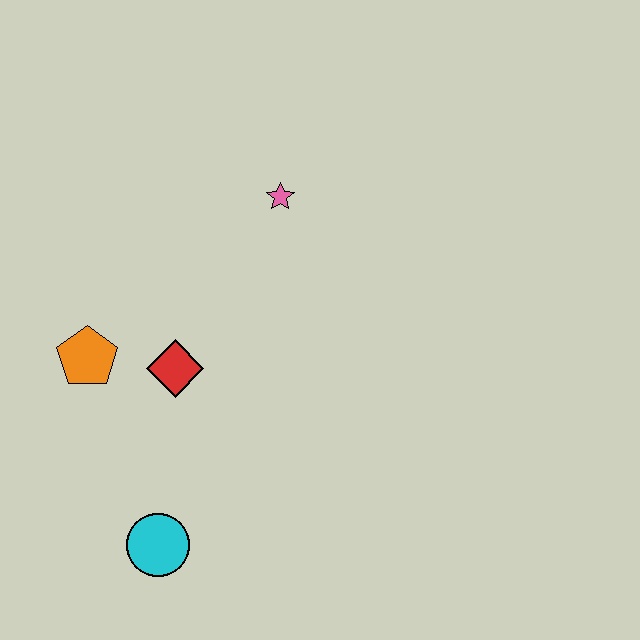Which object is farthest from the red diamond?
The pink star is farthest from the red diamond.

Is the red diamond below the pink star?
Yes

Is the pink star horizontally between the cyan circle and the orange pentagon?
No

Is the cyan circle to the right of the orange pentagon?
Yes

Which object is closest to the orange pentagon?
The red diamond is closest to the orange pentagon.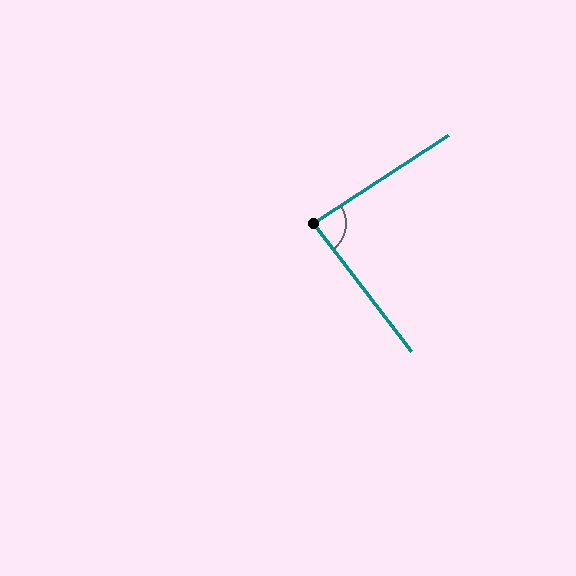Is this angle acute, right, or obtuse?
It is approximately a right angle.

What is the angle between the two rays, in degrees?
Approximately 86 degrees.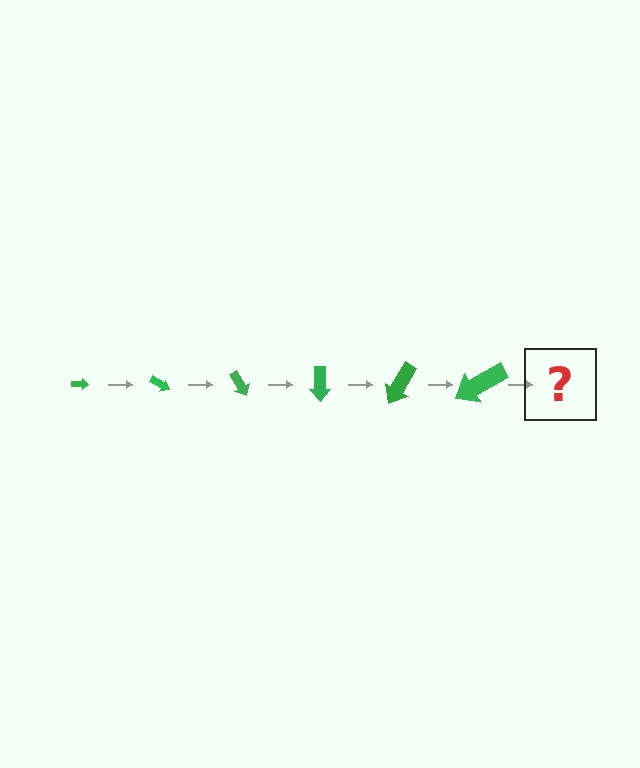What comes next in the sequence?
The next element should be an arrow, larger than the previous one and rotated 180 degrees from the start.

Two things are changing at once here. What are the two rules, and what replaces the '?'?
The two rules are that the arrow grows larger each step and it rotates 30 degrees each step. The '?' should be an arrow, larger than the previous one and rotated 180 degrees from the start.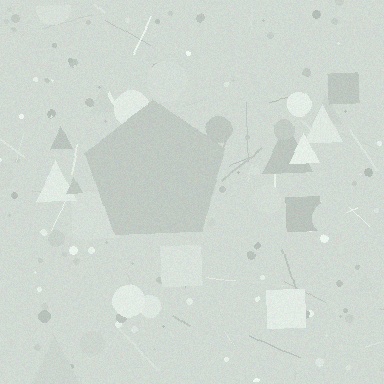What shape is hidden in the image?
A pentagon is hidden in the image.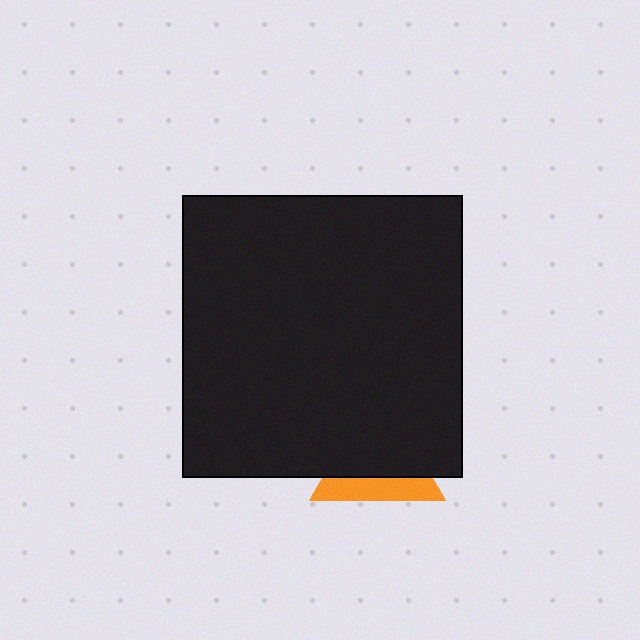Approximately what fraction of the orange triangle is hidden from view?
Roughly 64% of the orange triangle is hidden behind the black rectangle.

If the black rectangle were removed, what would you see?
You would see the complete orange triangle.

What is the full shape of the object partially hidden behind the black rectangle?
The partially hidden object is an orange triangle.